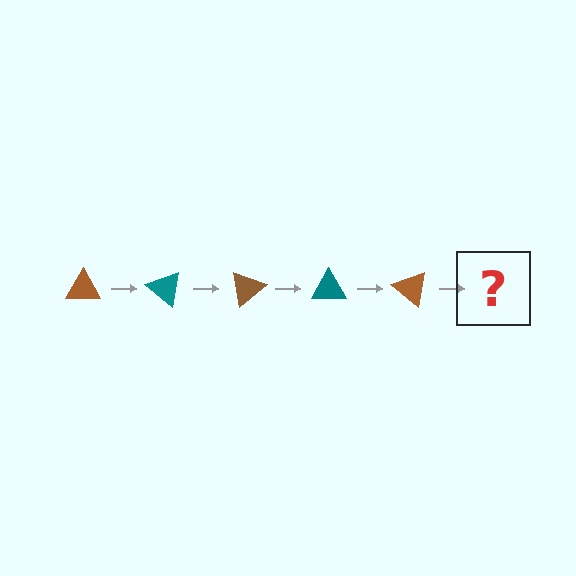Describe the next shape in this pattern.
It should be a teal triangle, rotated 200 degrees from the start.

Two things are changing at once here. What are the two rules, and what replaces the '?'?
The two rules are that it rotates 40 degrees each step and the color cycles through brown and teal. The '?' should be a teal triangle, rotated 200 degrees from the start.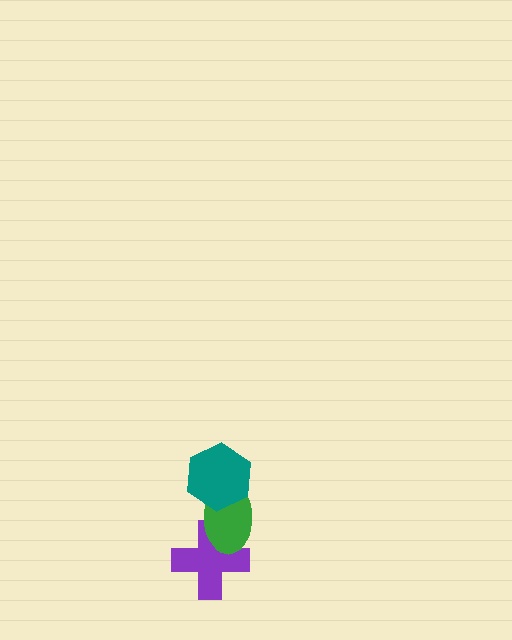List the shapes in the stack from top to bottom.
From top to bottom: the teal hexagon, the green ellipse, the purple cross.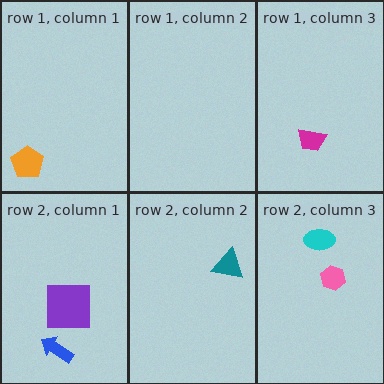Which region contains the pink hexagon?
The row 2, column 3 region.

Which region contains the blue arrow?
The row 2, column 1 region.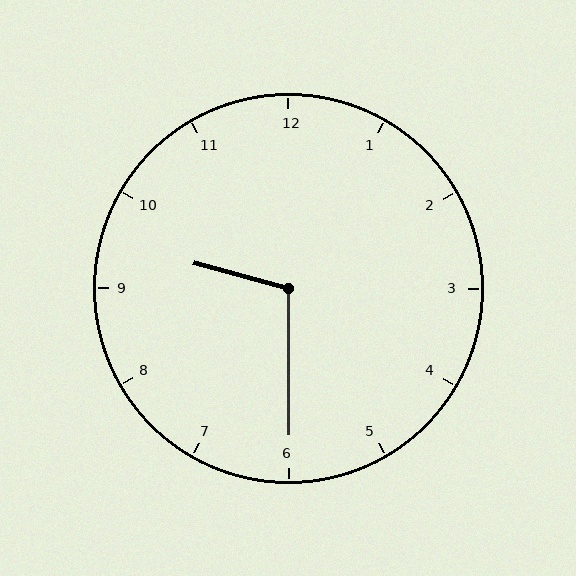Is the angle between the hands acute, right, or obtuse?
It is obtuse.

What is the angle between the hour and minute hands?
Approximately 105 degrees.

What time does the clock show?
9:30.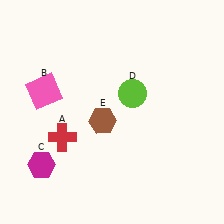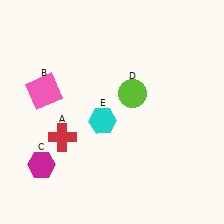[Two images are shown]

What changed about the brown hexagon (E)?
In Image 1, E is brown. In Image 2, it changed to cyan.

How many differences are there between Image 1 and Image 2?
There is 1 difference between the two images.